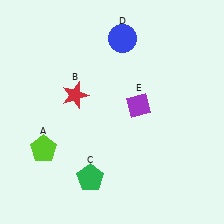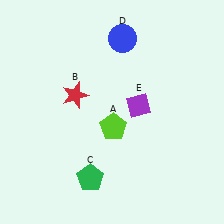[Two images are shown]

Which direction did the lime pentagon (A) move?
The lime pentagon (A) moved right.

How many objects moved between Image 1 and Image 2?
1 object moved between the two images.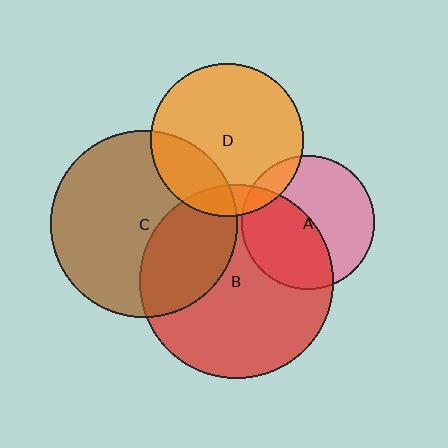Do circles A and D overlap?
Yes.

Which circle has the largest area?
Circle B (red).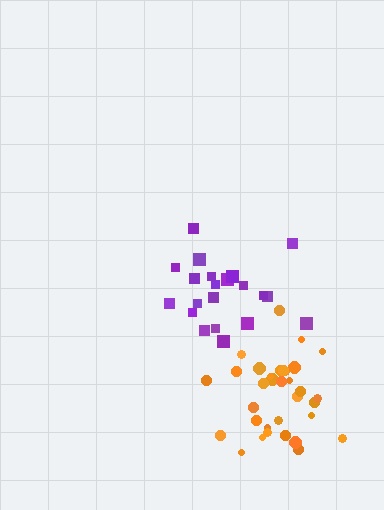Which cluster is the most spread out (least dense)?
Purple.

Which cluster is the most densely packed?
Orange.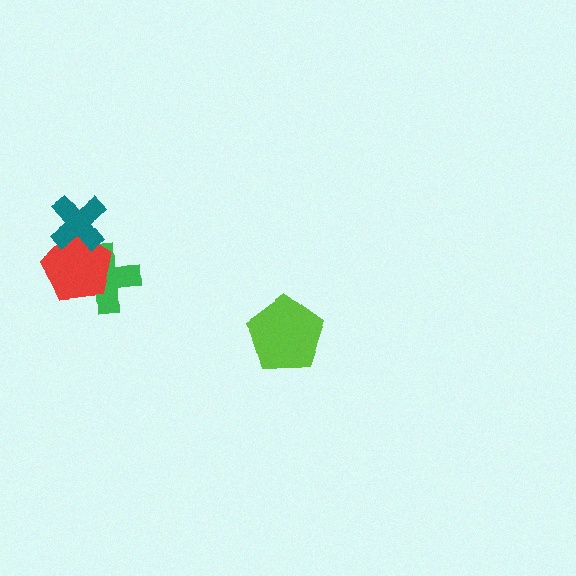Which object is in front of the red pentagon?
The teal cross is in front of the red pentagon.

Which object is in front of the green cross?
The red pentagon is in front of the green cross.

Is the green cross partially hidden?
Yes, it is partially covered by another shape.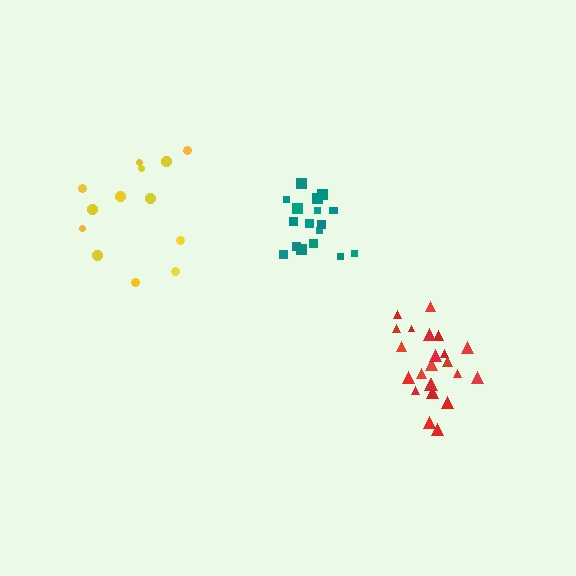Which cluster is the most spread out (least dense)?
Yellow.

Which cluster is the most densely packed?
Teal.